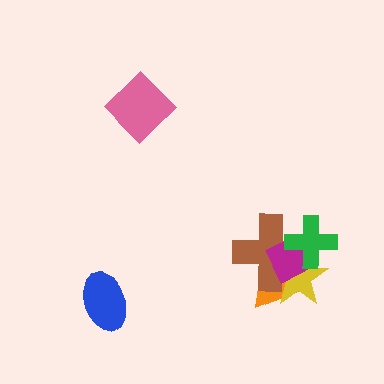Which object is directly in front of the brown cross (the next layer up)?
The magenta diamond is directly in front of the brown cross.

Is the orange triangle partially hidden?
Yes, it is partially covered by another shape.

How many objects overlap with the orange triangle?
3 objects overlap with the orange triangle.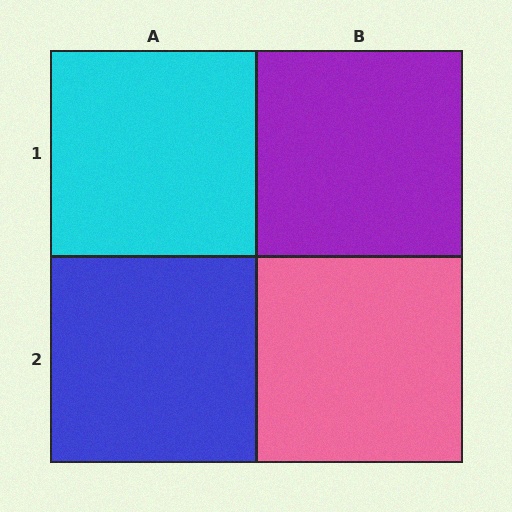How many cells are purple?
1 cell is purple.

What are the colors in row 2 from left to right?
Blue, pink.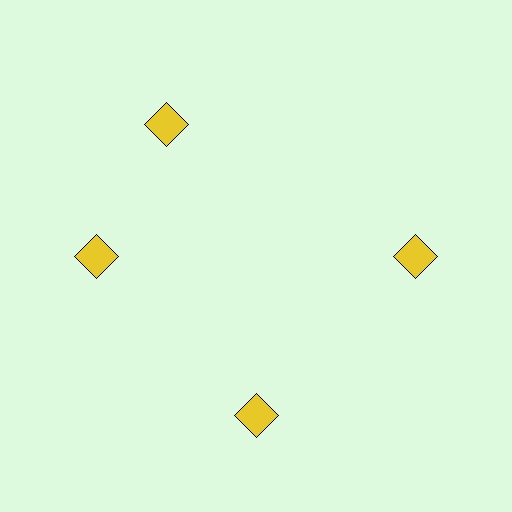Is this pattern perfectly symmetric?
No. The 4 yellow diamonds are arranged in a ring, but one element near the 12 o'clock position is rotated out of alignment along the ring, breaking the 4-fold rotational symmetry.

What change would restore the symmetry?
The symmetry would be restored by rotating it back into even spacing with its neighbors so that all 4 diamonds sit at equal angles and equal distance from the center.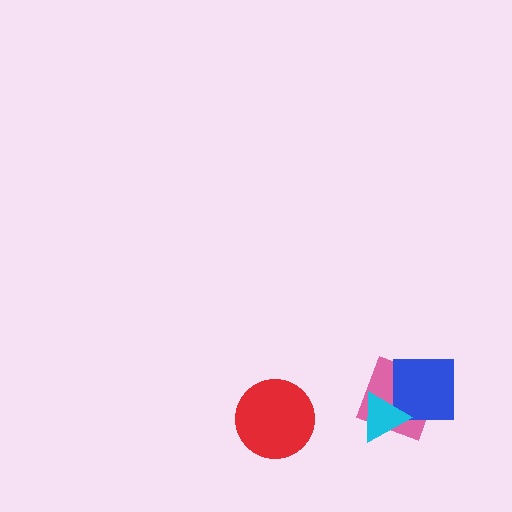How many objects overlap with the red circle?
0 objects overlap with the red circle.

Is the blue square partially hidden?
Yes, it is partially covered by another shape.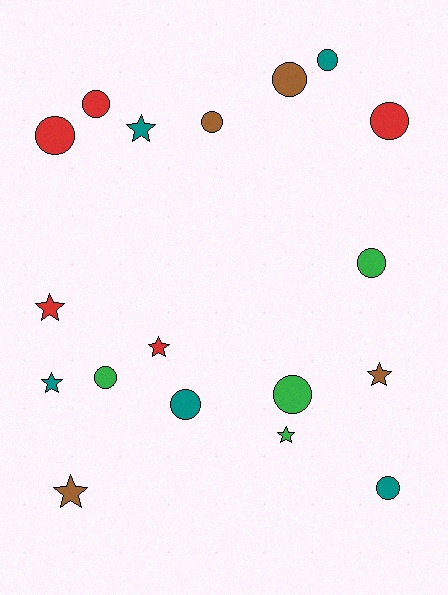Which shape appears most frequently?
Circle, with 11 objects.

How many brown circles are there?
There are 2 brown circles.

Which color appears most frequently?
Red, with 5 objects.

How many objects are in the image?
There are 18 objects.